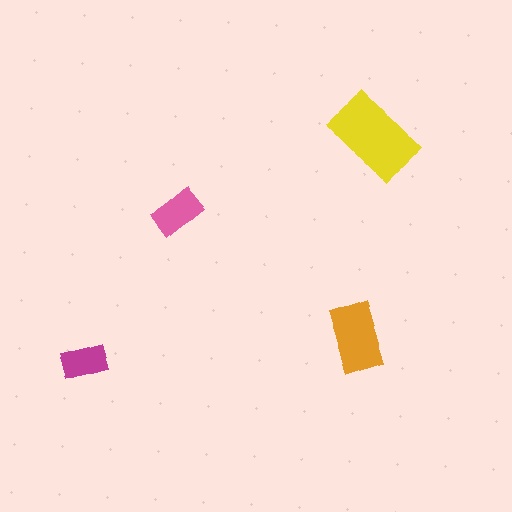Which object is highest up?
The yellow rectangle is topmost.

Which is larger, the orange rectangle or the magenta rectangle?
The orange one.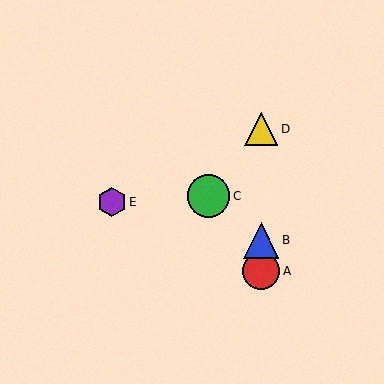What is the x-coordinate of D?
Object D is at x≈261.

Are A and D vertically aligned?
Yes, both are at x≈261.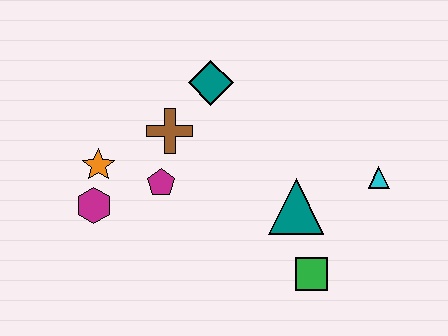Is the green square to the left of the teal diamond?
No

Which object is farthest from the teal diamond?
The green square is farthest from the teal diamond.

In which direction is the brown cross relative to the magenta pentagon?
The brown cross is above the magenta pentagon.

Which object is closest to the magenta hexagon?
The orange star is closest to the magenta hexagon.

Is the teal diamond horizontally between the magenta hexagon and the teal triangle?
Yes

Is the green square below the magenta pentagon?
Yes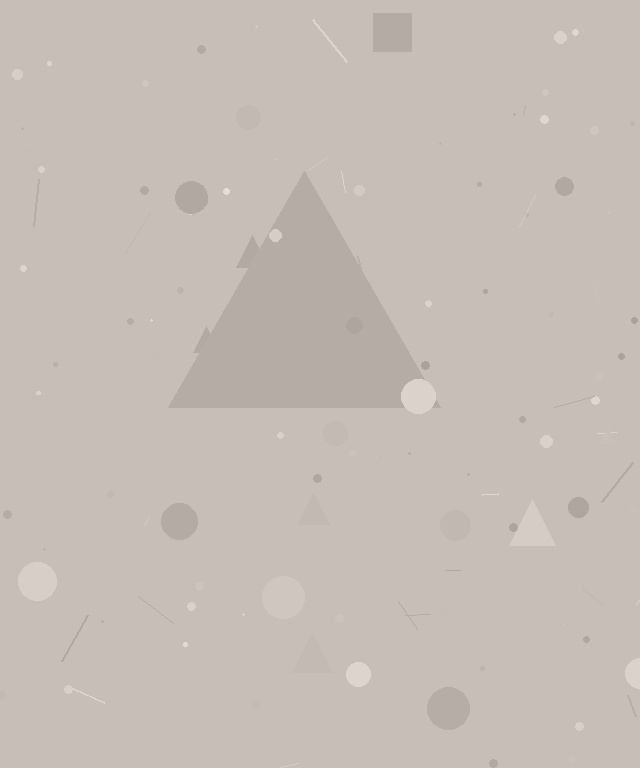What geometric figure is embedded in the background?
A triangle is embedded in the background.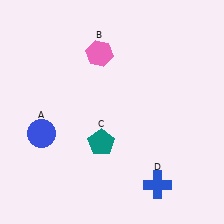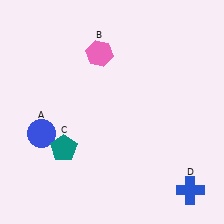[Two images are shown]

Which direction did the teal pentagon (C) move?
The teal pentagon (C) moved left.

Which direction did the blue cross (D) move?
The blue cross (D) moved right.